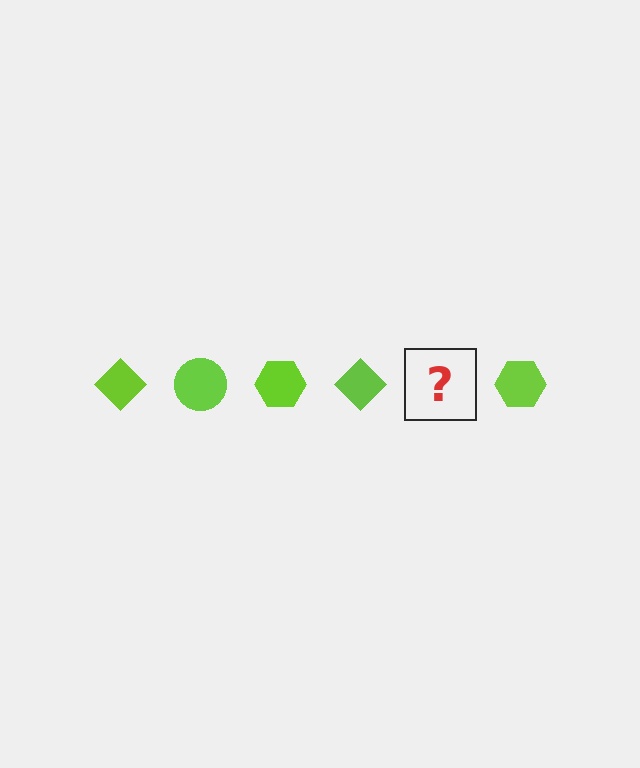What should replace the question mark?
The question mark should be replaced with a lime circle.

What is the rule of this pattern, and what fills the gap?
The rule is that the pattern cycles through diamond, circle, hexagon shapes in lime. The gap should be filled with a lime circle.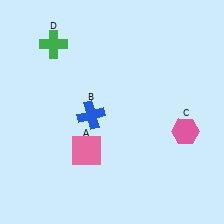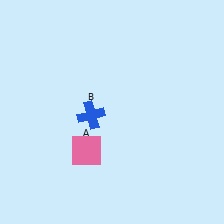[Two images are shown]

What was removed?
The pink hexagon (C), the green cross (D) were removed in Image 2.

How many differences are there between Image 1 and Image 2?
There are 2 differences between the two images.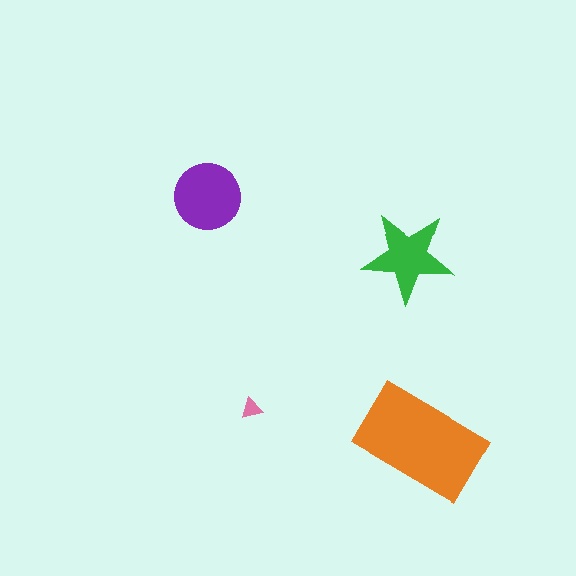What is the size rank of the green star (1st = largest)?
3rd.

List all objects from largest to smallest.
The orange rectangle, the purple circle, the green star, the pink triangle.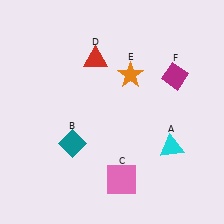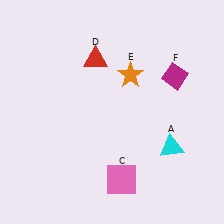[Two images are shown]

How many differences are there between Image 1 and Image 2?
There is 1 difference between the two images.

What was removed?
The teal diamond (B) was removed in Image 2.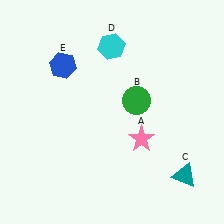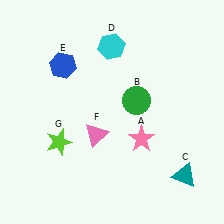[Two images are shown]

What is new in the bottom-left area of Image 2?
A pink triangle (F) was added in the bottom-left area of Image 2.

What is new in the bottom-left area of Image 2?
A lime star (G) was added in the bottom-left area of Image 2.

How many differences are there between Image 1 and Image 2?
There are 2 differences between the two images.